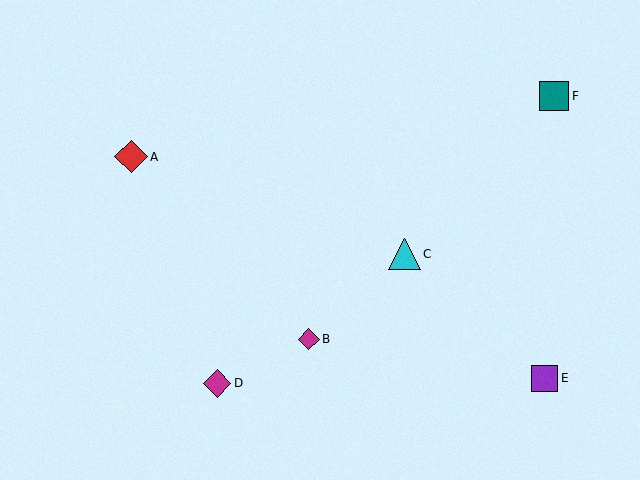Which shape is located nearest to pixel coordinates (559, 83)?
The teal square (labeled F) at (554, 96) is nearest to that location.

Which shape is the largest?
The red diamond (labeled A) is the largest.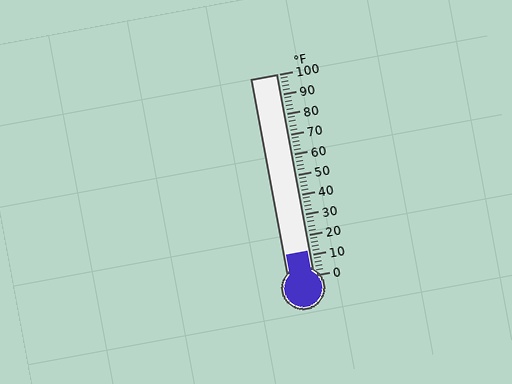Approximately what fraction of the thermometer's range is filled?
The thermometer is filled to approximately 10% of its range.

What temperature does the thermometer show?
The thermometer shows approximately 12°F.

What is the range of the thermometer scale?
The thermometer scale ranges from 0°F to 100°F.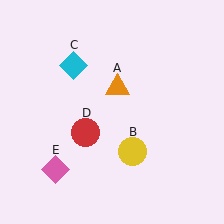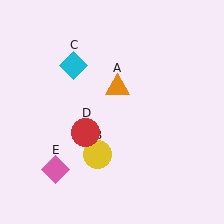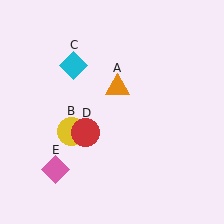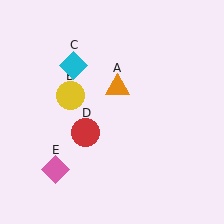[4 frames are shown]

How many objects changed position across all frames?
1 object changed position: yellow circle (object B).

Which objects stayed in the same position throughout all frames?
Orange triangle (object A) and cyan diamond (object C) and red circle (object D) and pink diamond (object E) remained stationary.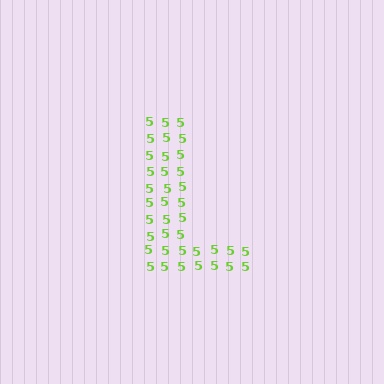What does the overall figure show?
The overall figure shows the letter L.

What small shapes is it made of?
It is made of small digit 5's.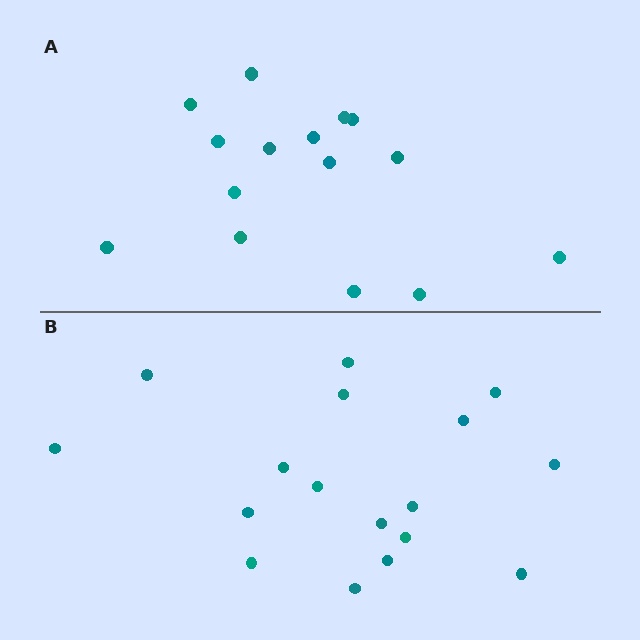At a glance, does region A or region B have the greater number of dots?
Region B (the bottom region) has more dots.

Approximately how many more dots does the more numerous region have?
Region B has just a few more — roughly 2 or 3 more dots than region A.